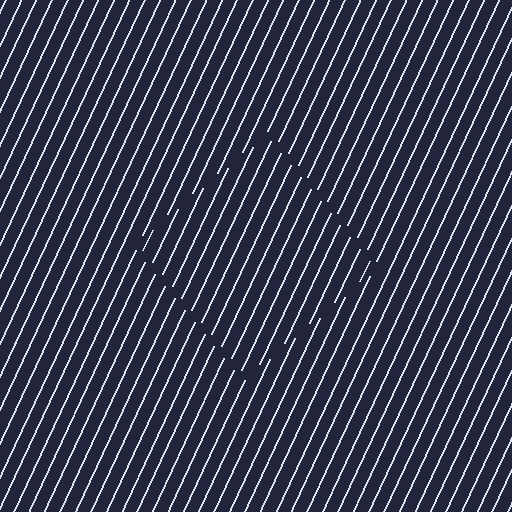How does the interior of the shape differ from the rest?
The interior of the shape contains the same grating, shifted by half a period — the contour is defined by the phase discontinuity where line-ends from the inner and outer gratings abut.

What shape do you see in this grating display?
An illusory square. The interior of the shape contains the same grating, shifted by half a period — the contour is defined by the phase discontinuity where line-ends from the inner and outer gratings abut.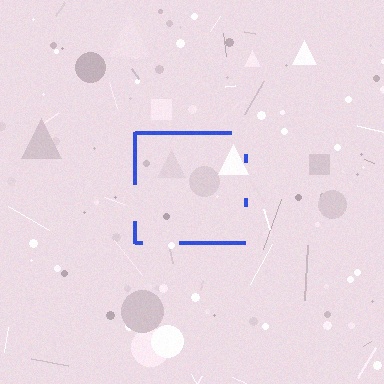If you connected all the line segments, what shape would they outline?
They would outline a square.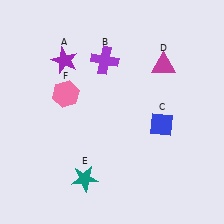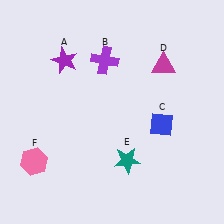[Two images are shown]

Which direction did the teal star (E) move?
The teal star (E) moved right.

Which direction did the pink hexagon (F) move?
The pink hexagon (F) moved down.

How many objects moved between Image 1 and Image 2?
2 objects moved between the two images.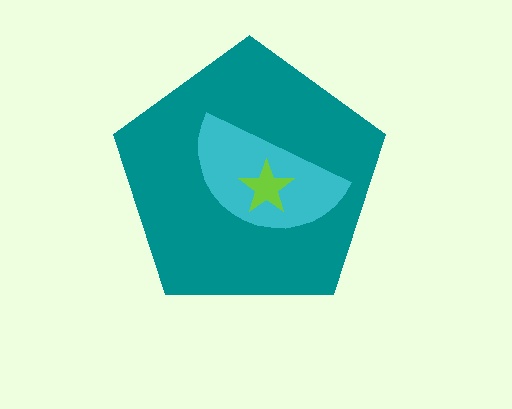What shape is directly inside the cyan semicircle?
The lime star.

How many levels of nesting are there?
3.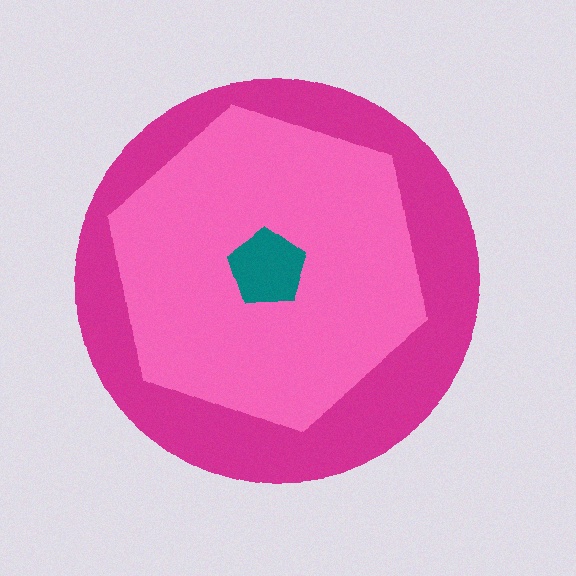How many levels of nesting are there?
3.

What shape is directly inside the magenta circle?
The pink hexagon.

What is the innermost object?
The teal pentagon.